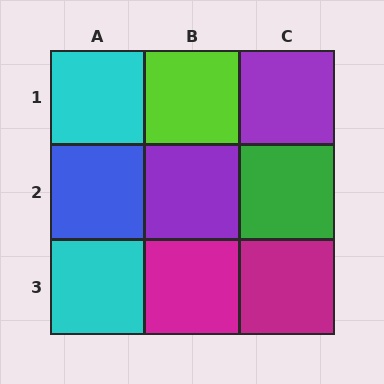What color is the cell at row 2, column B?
Purple.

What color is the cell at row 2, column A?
Blue.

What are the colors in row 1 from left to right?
Cyan, lime, purple.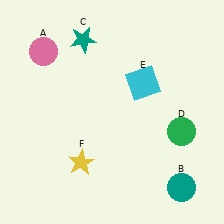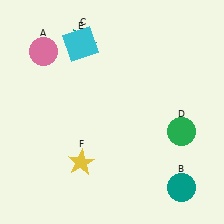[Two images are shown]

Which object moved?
The cyan square (E) moved left.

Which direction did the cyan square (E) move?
The cyan square (E) moved left.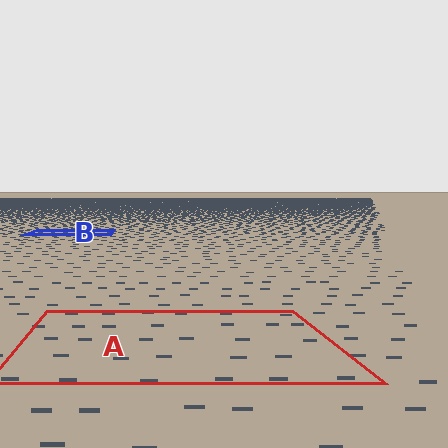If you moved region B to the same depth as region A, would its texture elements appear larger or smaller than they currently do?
They would appear larger. At a closer depth, the same texture elements are projected at a bigger on-screen size.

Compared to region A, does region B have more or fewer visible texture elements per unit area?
Region B has more texture elements per unit area — they are packed more densely because it is farther away.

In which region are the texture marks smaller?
The texture marks are smaller in region B, because it is farther away.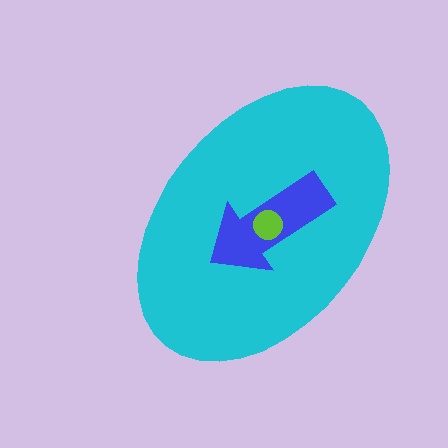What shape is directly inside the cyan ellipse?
The blue arrow.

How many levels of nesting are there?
3.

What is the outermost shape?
The cyan ellipse.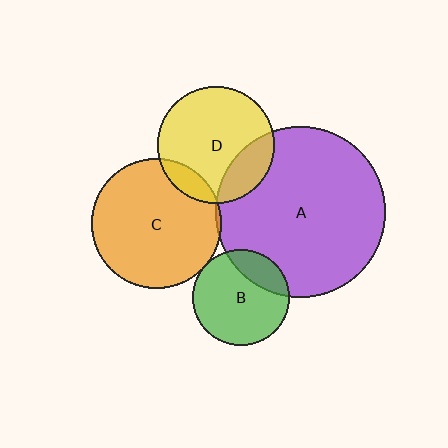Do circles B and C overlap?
Yes.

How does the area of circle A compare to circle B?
Approximately 3.1 times.